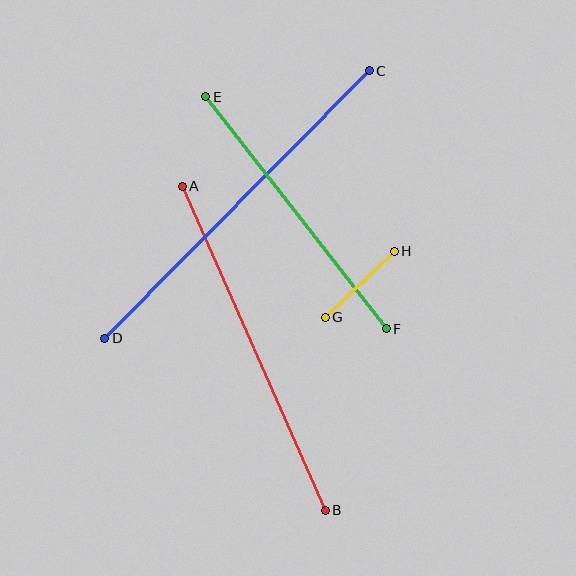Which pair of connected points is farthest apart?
Points C and D are farthest apart.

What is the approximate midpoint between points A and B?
The midpoint is at approximately (254, 348) pixels.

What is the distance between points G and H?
The distance is approximately 96 pixels.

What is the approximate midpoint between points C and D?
The midpoint is at approximately (237, 204) pixels.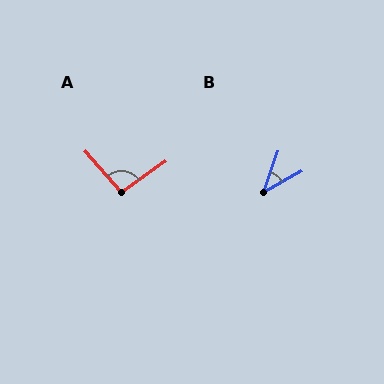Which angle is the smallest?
B, at approximately 42 degrees.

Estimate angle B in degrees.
Approximately 42 degrees.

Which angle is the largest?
A, at approximately 96 degrees.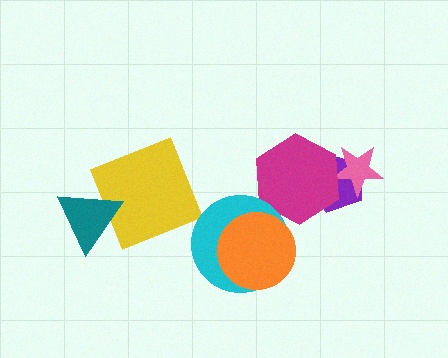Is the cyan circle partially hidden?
Yes, it is partially covered by another shape.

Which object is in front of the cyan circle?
The orange circle is in front of the cyan circle.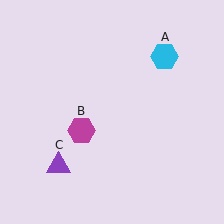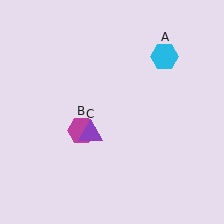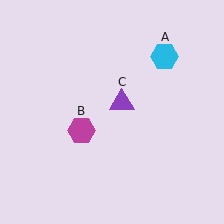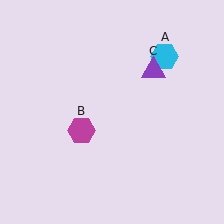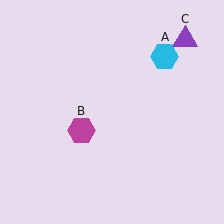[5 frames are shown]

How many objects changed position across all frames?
1 object changed position: purple triangle (object C).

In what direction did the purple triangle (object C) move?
The purple triangle (object C) moved up and to the right.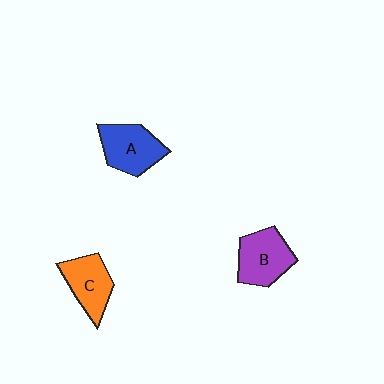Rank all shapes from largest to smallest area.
From largest to smallest: B (purple), A (blue), C (orange).